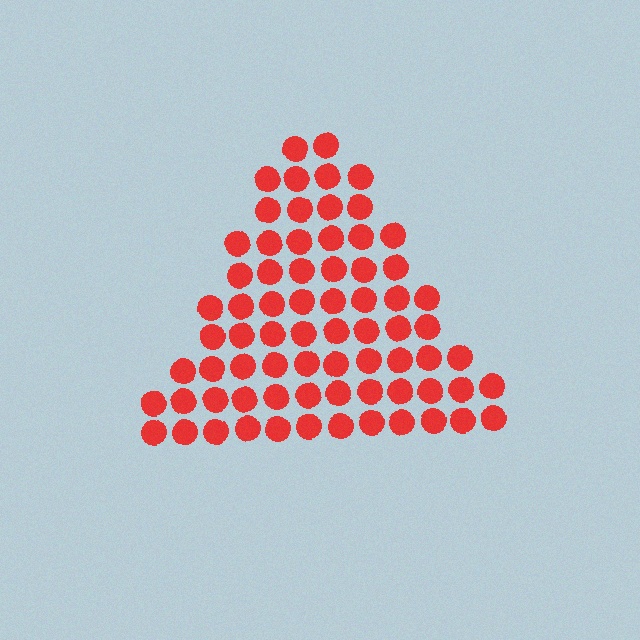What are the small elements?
The small elements are circles.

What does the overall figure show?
The overall figure shows a triangle.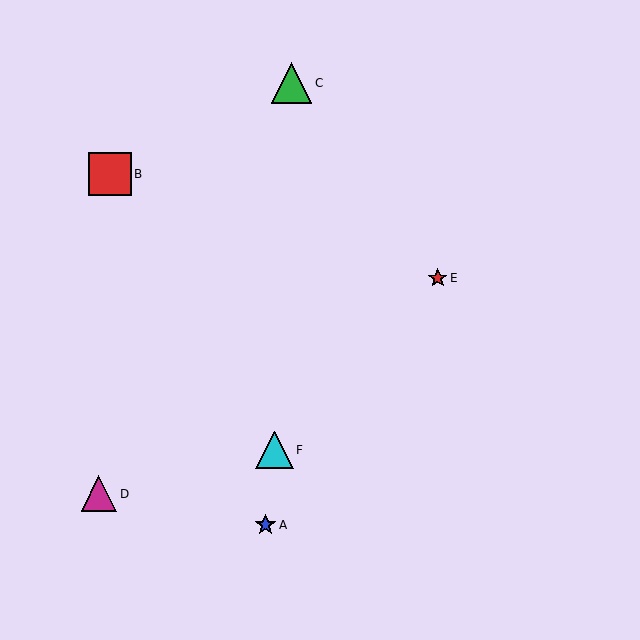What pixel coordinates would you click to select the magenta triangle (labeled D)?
Click at (99, 494) to select the magenta triangle D.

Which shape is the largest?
The red square (labeled B) is the largest.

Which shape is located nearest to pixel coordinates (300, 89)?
The green triangle (labeled C) at (292, 83) is nearest to that location.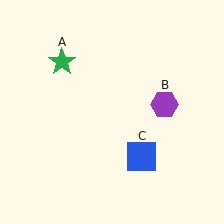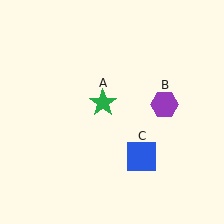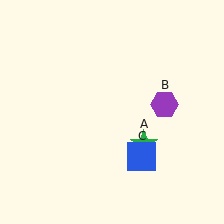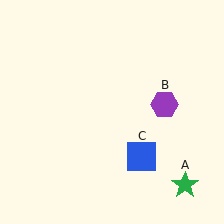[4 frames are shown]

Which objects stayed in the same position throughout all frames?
Purple hexagon (object B) and blue square (object C) remained stationary.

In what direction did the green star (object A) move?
The green star (object A) moved down and to the right.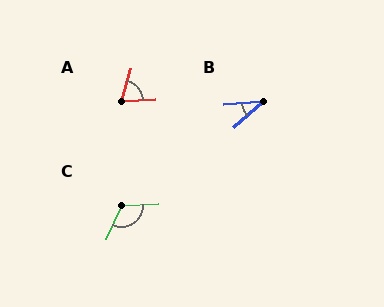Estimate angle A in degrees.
Approximately 70 degrees.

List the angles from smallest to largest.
B (37°), A (70°), C (118°).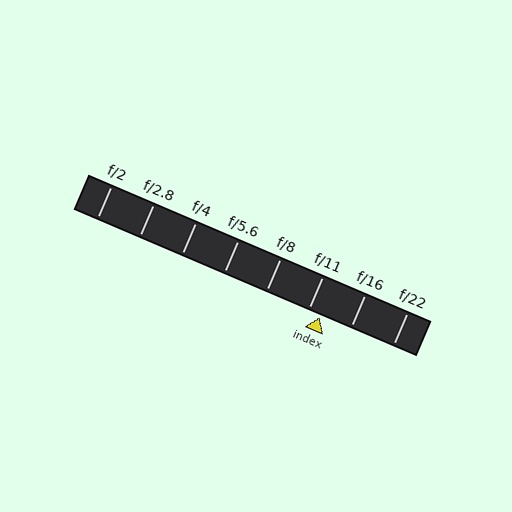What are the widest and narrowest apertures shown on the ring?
The widest aperture shown is f/2 and the narrowest is f/22.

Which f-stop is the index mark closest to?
The index mark is closest to f/11.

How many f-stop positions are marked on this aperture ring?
There are 8 f-stop positions marked.